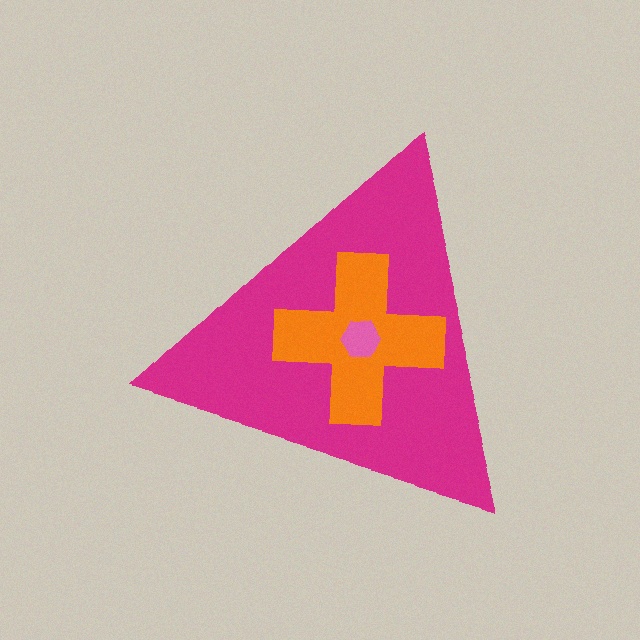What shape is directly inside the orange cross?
The pink hexagon.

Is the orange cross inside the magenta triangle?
Yes.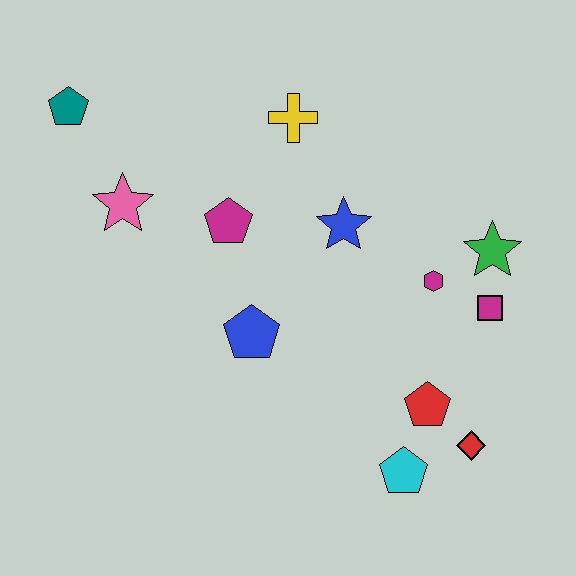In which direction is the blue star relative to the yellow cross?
The blue star is below the yellow cross.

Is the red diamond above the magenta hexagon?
No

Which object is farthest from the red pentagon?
The teal pentagon is farthest from the red pentagon.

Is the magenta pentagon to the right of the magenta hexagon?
No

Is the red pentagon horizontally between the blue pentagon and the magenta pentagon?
No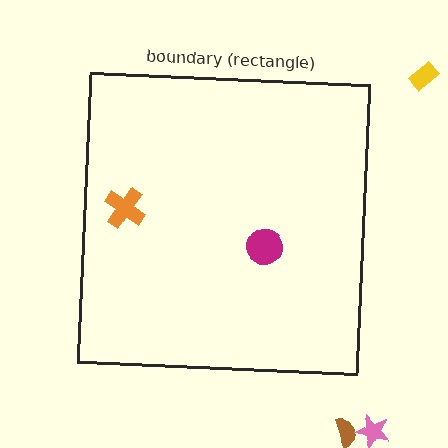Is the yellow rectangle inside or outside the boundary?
Outside.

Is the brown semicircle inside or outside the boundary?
Outside.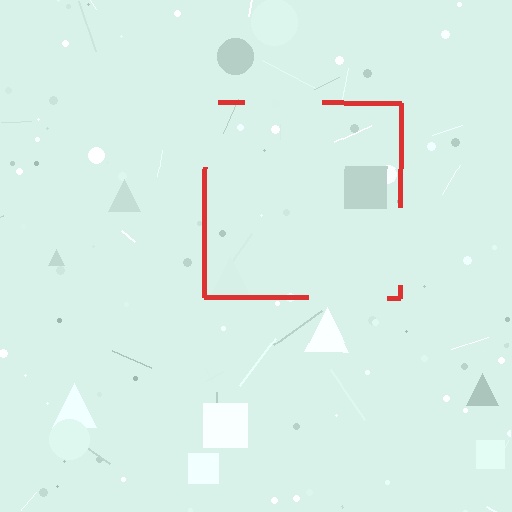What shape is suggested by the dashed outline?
The dashed outline suggests a square.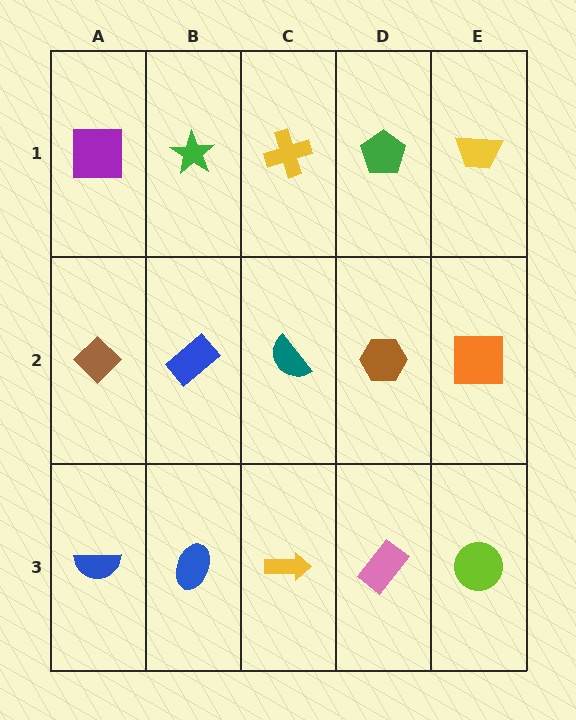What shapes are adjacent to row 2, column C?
A yellow cross (row 1, column C), a yellow arrow (row 3, column C), a blue rectangle (row 2, column B), a brown hexagon (row 2, column D).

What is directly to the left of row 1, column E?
A green pentagon.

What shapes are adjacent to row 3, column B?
A blue rectangle (row 2, column B), a blue semicircle (row 3, column A), a yellow arrow (row 3, column C).